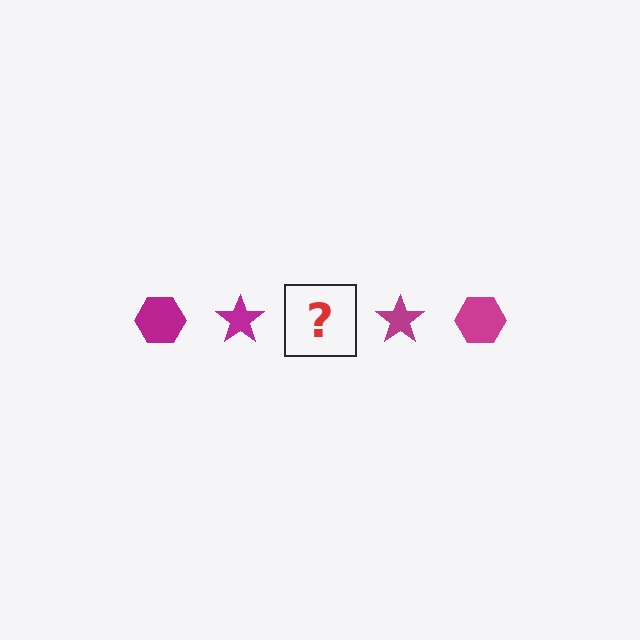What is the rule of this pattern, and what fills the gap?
The rule is that the pattern cycles through hexagon, star shapes in magenta. The gap should be filled with a magenta hexagon.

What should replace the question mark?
The question mark should be replaced with a magenta hexagon.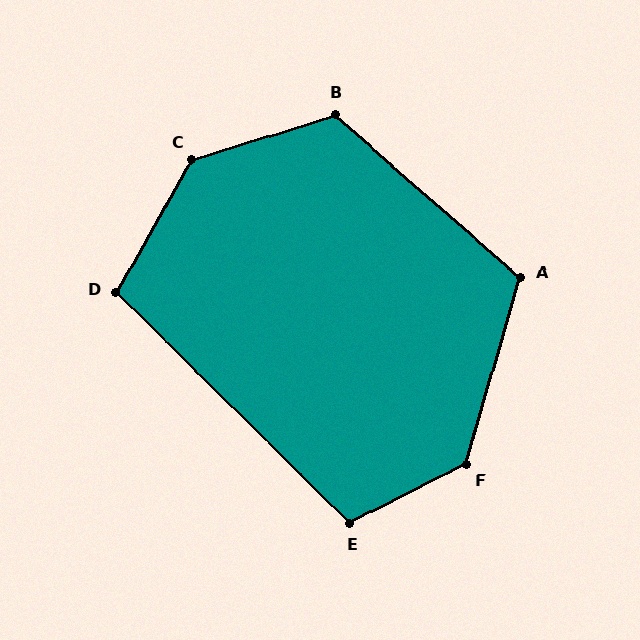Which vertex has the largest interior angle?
C, at approximately 137 degrees.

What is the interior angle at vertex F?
Approximately 133 degrees (obtuse).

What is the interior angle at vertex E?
Approximately 109 degrees (obtuse).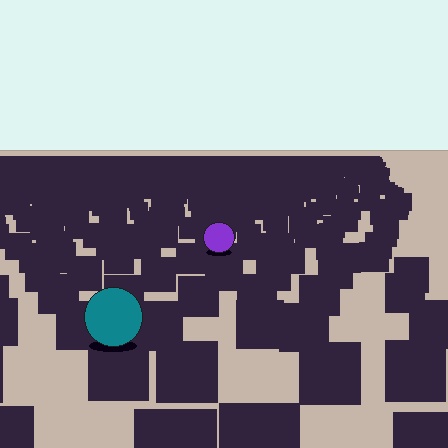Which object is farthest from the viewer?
The purple circle is farthest from the viewer. It appears smaller and the ground texture around it is denser.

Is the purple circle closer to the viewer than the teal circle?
No. The teal circle is closer — you can tell from the texture gradient: the ground texture is coarser near it.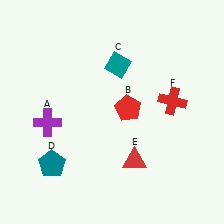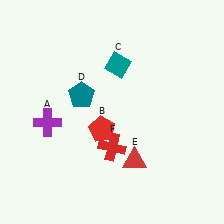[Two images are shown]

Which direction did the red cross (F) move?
The red cross (F) moved left.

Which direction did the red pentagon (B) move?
The red pentagon (B) moved left.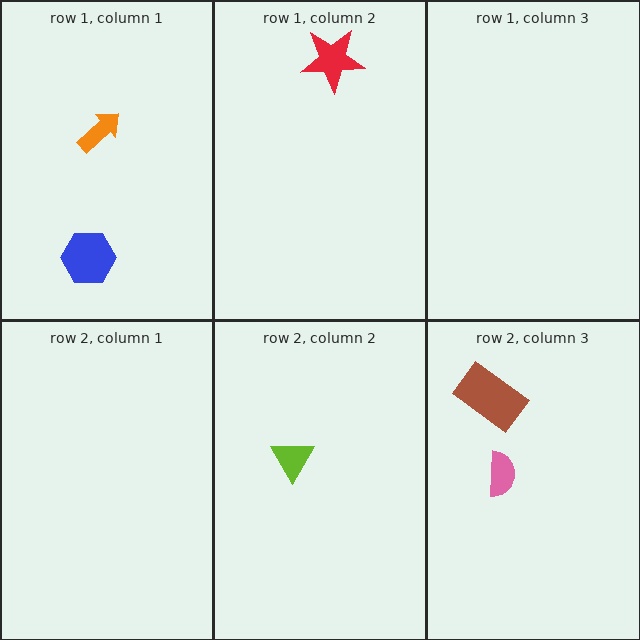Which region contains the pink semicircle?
The row 2, column 3 region.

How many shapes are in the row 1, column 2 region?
1.